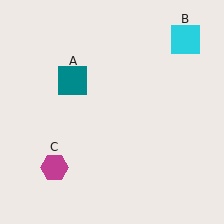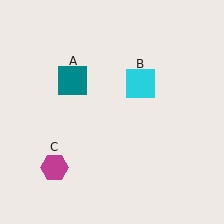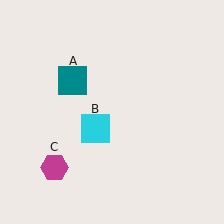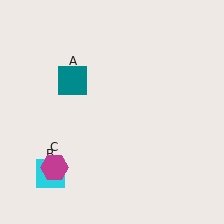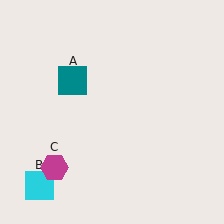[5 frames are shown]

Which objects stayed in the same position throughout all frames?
Teal square (object A) and magenta hexagon (object C) remained stationary.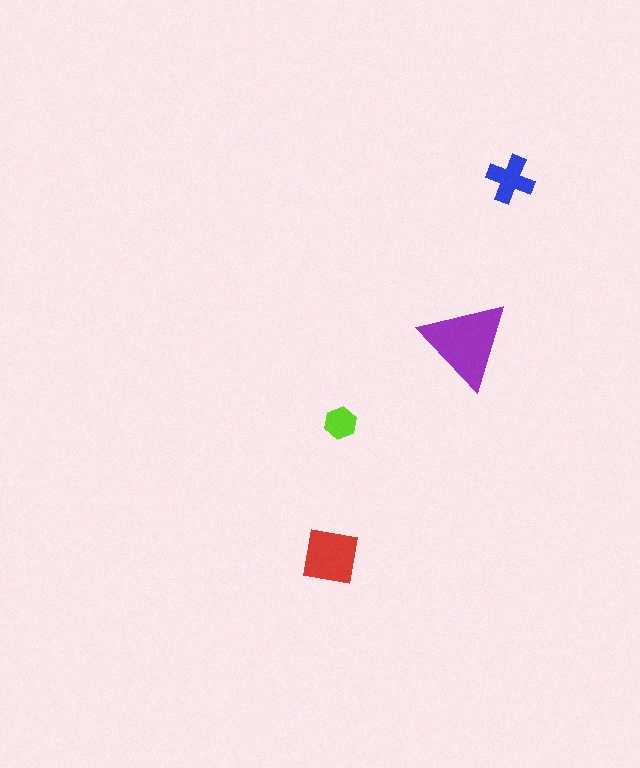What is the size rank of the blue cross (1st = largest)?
3rd.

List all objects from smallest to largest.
The lime hexagon, the blue cross, the red square, the purple triangle.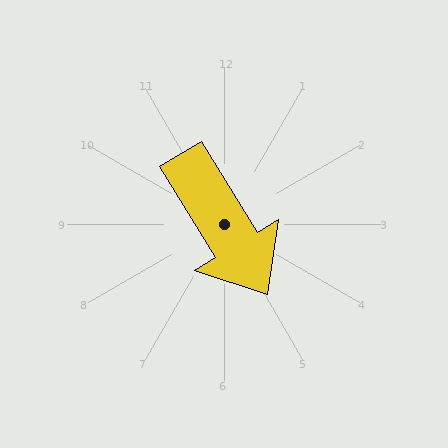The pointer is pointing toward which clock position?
Roughly 5 o'clock.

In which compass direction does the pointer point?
Southeast.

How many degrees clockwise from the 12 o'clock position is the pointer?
Approximately 148 degrees.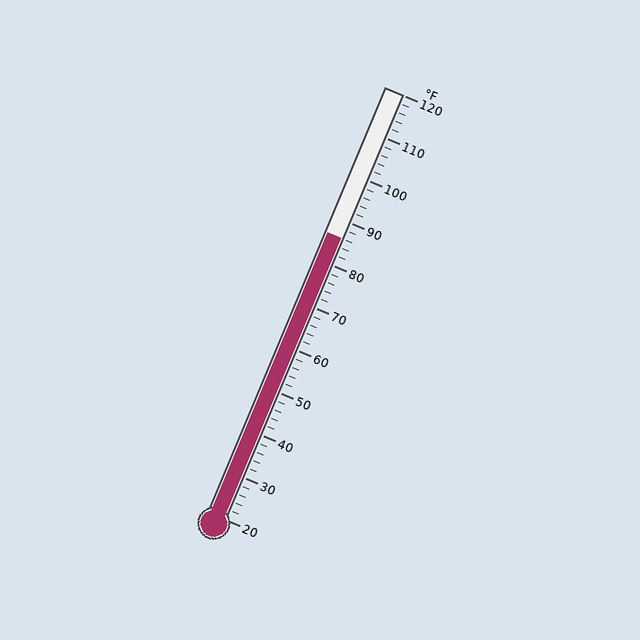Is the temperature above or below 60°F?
The temperature is above 60°F.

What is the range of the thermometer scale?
The thermometer scale ranges from 20°F to 120°F.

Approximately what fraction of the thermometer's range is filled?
The thermometer is filled to approximately 65% of its range.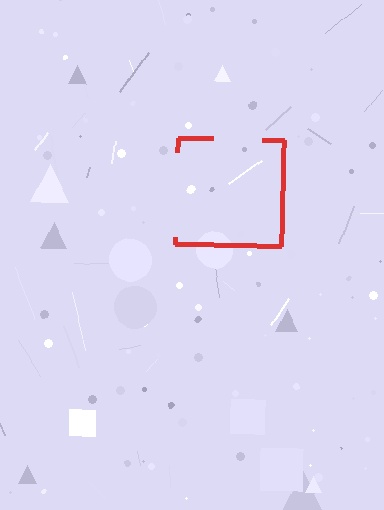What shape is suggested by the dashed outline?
The dashed outline suggests a square.